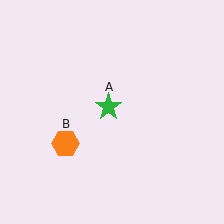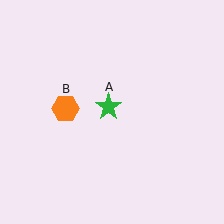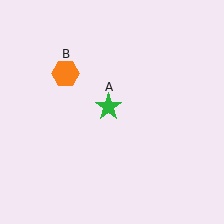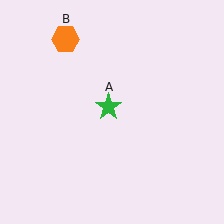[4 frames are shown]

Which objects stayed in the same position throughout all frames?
Green star (object A) remained stationary.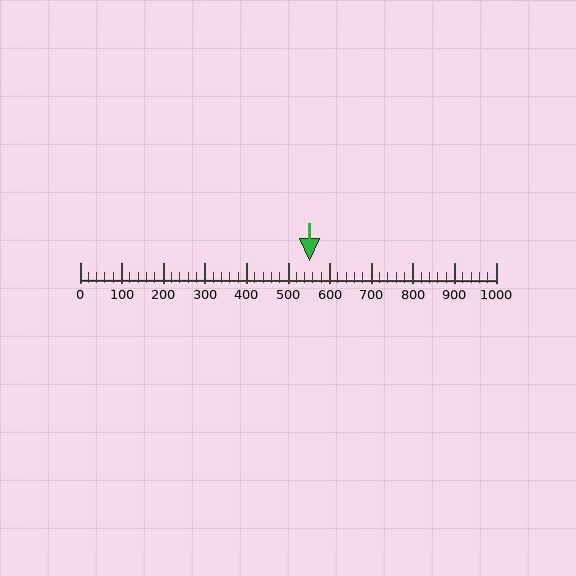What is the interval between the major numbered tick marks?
The major tick marks are spaced 100 units apart.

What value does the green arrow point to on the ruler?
The green arrow points to approximately 552.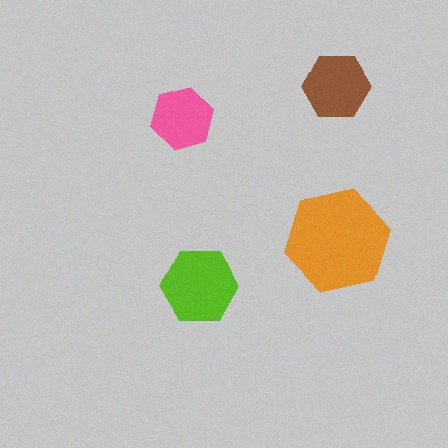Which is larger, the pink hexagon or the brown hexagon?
The brown one.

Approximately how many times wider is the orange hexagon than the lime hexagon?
About 1.5 times wider.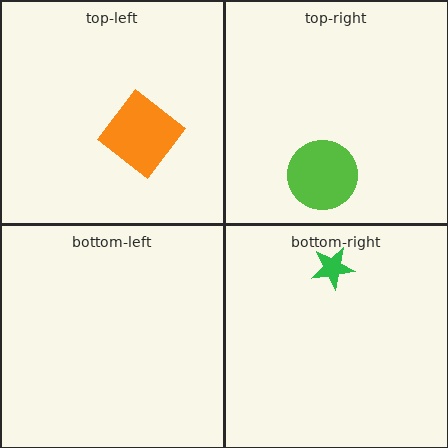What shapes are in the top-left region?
The orange diamond.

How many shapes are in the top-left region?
1.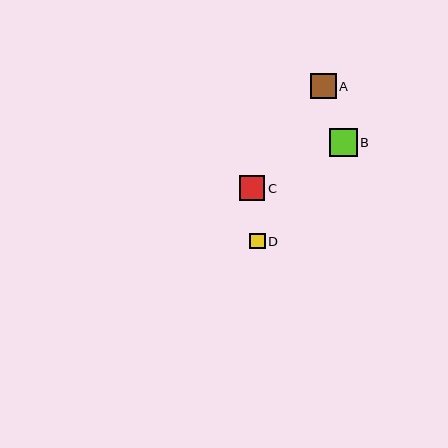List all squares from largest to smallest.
From largest to smallest: B, A, C, D.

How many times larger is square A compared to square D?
Square A is approximately 1.7 times the size of square D.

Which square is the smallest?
Square D is the smallest with a size of approximately 15 pixels.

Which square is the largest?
Square B is the largest with a size of approximately 28 pixels.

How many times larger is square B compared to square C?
Square B is approximately 1.1 times the size of square C.